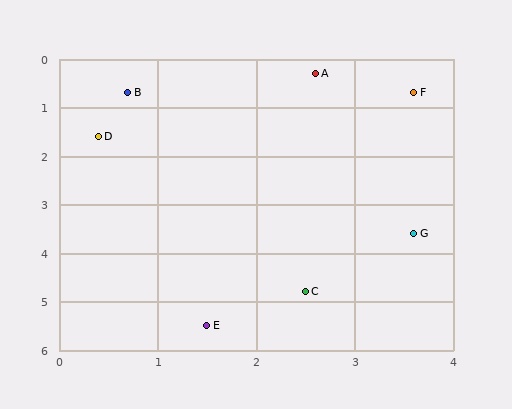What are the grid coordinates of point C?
Point C is at approximately (2.5, 4.8).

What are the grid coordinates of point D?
Point D is at approximately (0.4, 1.6).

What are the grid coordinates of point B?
Point B is at approximately (0.7, 0.7).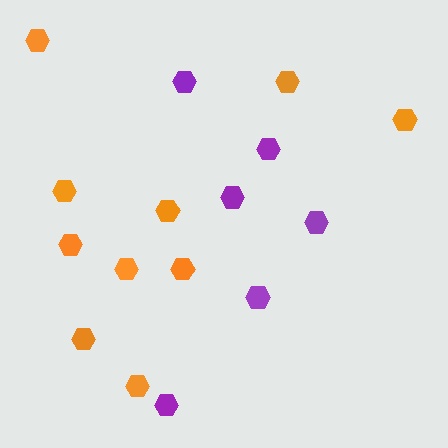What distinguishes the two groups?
There are 2 groups: one group of orange hexagons (10) and one group of purple hexagons (6).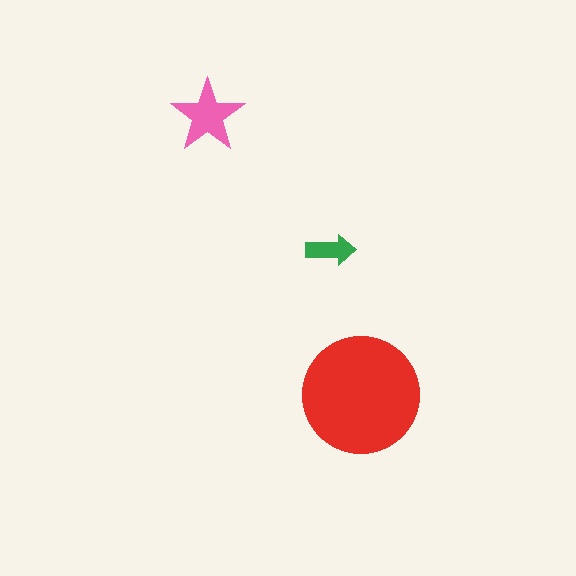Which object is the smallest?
The green arrow.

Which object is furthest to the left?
The pink star is leftmost.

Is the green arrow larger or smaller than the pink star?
Smaller.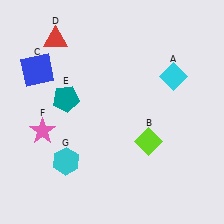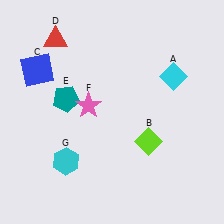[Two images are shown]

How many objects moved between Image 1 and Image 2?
1 object moved between the two images.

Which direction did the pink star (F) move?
The pink star (F) moved right.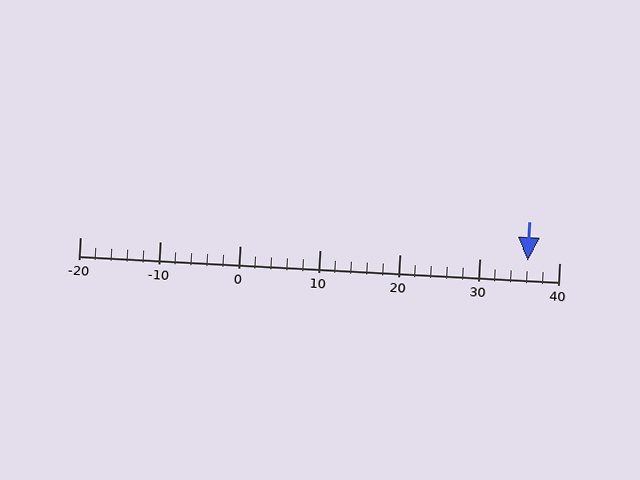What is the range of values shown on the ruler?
The ruler shows values from -20 to 40.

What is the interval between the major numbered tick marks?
The major tick marks are spaced 10 units apart.